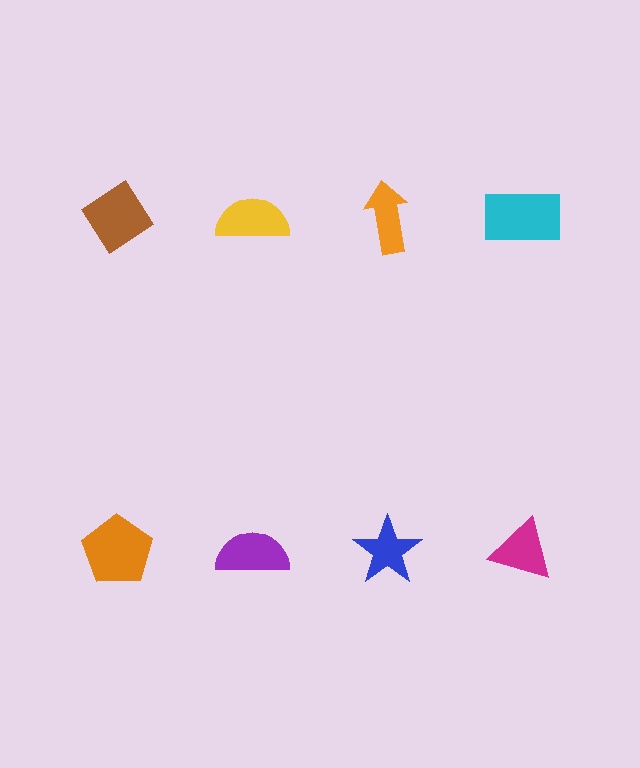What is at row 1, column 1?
A brown diamond.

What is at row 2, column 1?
An orange pentagon.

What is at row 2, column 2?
A purple semicircle.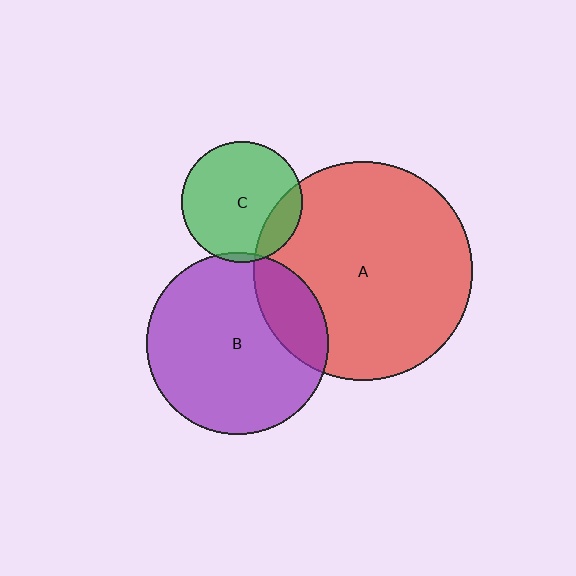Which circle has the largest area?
Circle A (red).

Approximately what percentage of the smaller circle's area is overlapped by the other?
Approximately 5%.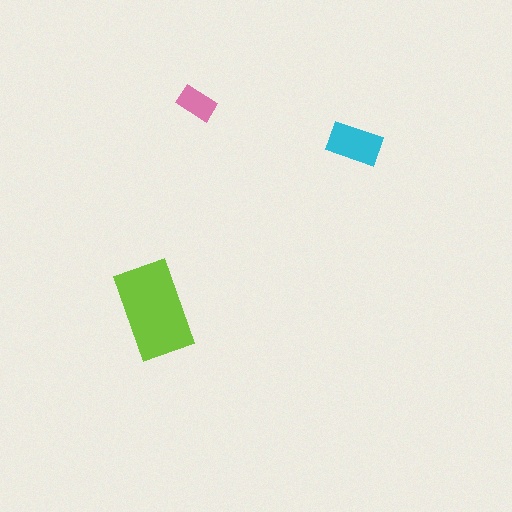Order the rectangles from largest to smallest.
the lime one, the cyan one, the pink one.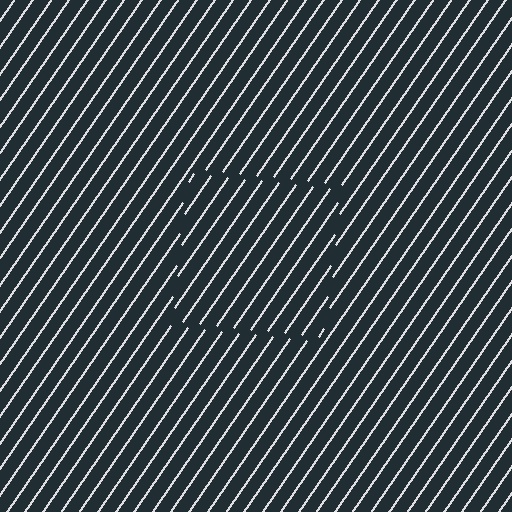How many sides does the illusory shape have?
4 sides — the line-ends trace a square.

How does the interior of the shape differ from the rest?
The interior of the shape contains the same grating, shifted by half a period — the contour is defined by the phase discontinuity where line-ends from the inner and outer gratings abut.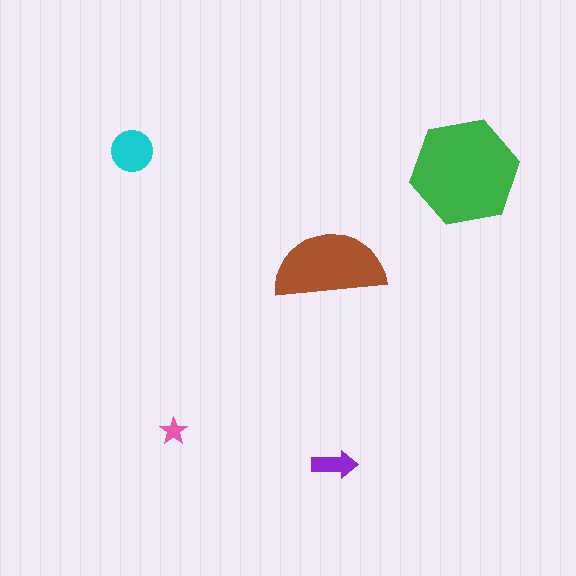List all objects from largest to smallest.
The green hexagon, the brown semicircle, the cyan circle, the purple arrow, the pink star.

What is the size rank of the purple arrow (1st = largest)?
4th.